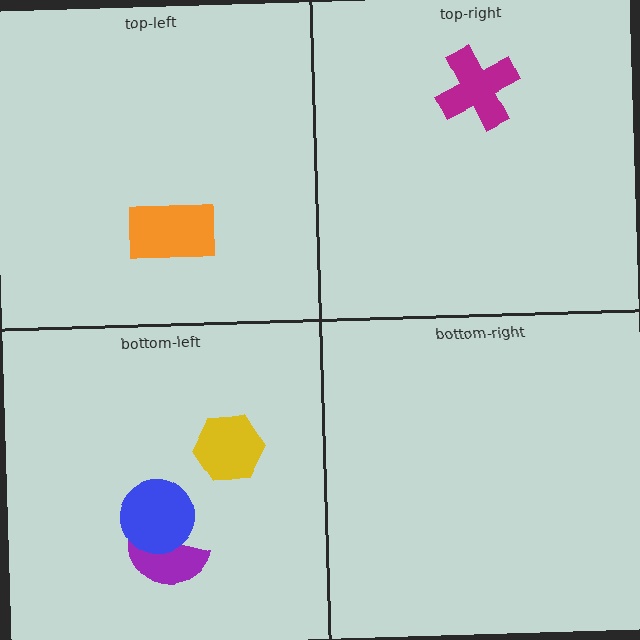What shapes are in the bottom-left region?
The yellow hexagon, the purple semicircle, the blue circle.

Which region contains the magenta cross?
The top-right region.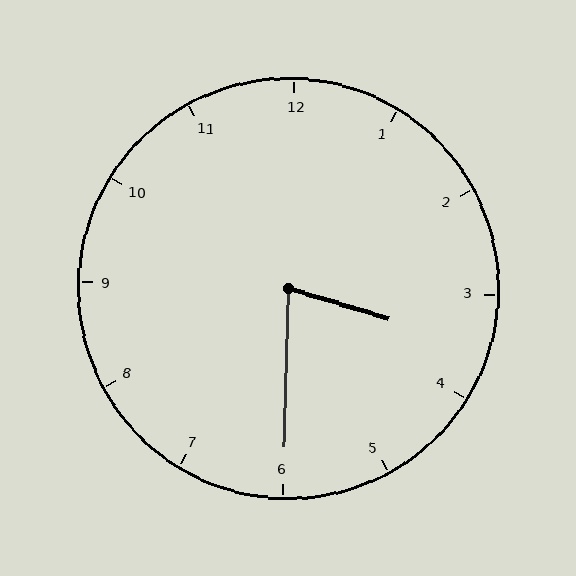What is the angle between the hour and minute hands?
Approximately 75 degrees.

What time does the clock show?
3:30.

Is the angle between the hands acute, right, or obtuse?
It is acute.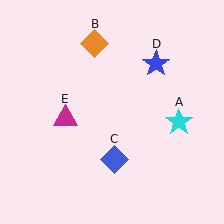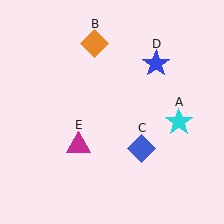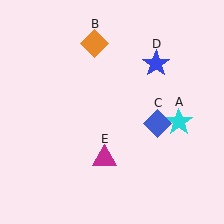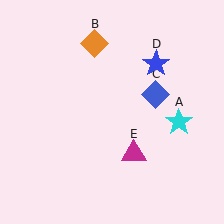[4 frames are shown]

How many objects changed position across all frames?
2 objects changed position: blue diamond (object C), magenta triangle (object E).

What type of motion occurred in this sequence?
The blue diamond (object C), magenta triangle (object E) rotated counterclockwise around the center of the scene.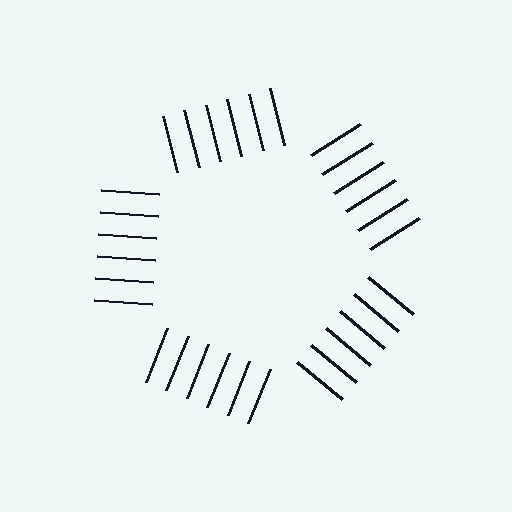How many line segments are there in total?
30 — 6 along each of the 5 edges.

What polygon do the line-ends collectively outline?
An illusory pentagon — the line segments terminate on its edges but no continuous stroke is drawn.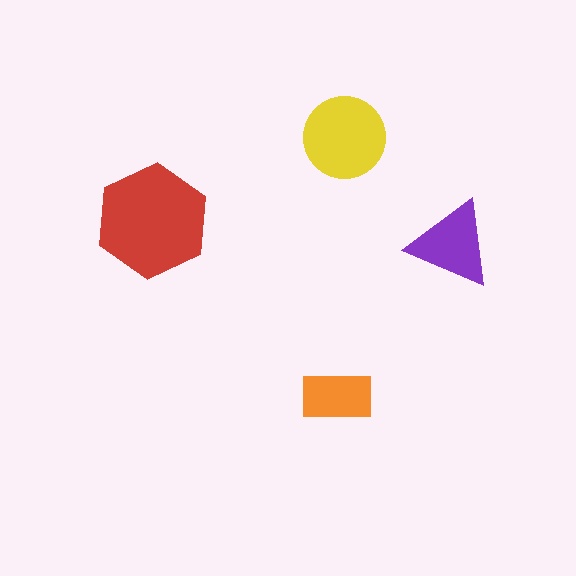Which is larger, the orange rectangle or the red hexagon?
The red hexagon.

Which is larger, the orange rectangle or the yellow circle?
The yellow circle.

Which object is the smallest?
The orange rectangle.